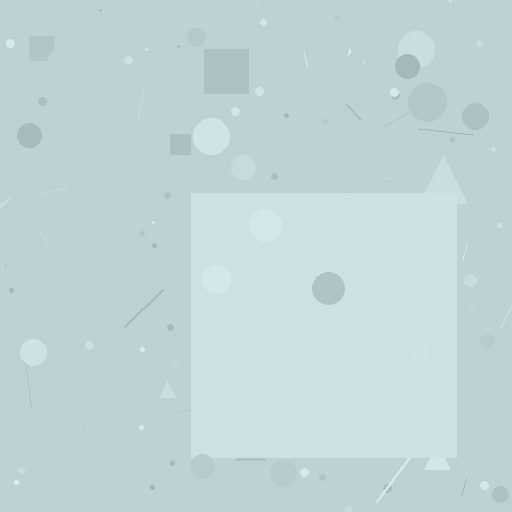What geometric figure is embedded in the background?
A square is embedded in the background.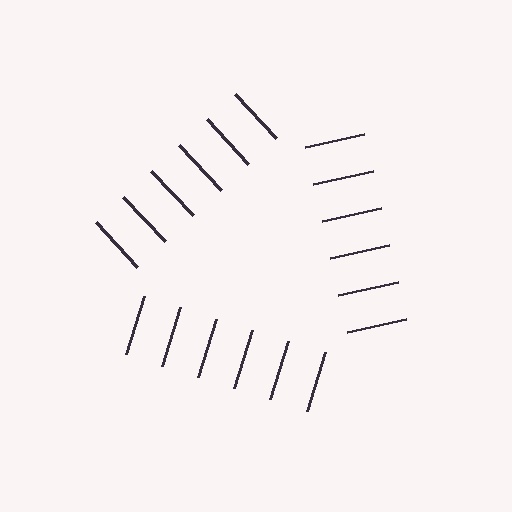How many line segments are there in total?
18 — 6 along each of the 3 edges.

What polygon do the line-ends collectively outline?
An illusory triangle — the line segments terminate on its edges but no continuous stroke is drawn.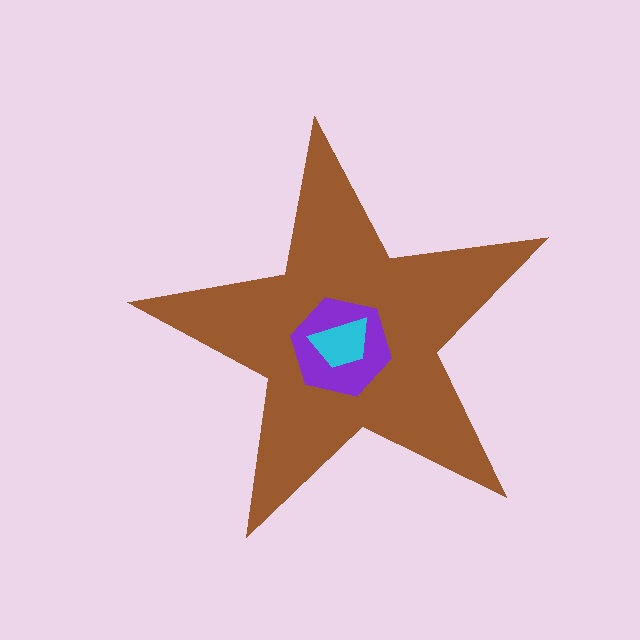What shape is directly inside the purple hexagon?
The cyan trapezoid.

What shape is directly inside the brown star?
The purple hexagon.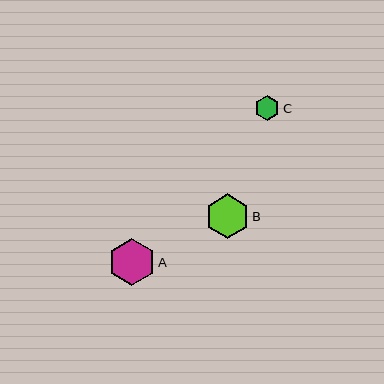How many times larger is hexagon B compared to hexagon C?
Hexagon B is approximately 1.8 times the size of hexagon C.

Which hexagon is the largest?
Hexagon A is the largest with a size of approximately 47 pixels.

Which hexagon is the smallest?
Hexagon C is the smallest with a size of approximately 24 pixels.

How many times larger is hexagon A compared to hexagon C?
Hexagon A is approximately 1.9 times the size of hexagon C.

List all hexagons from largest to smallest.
From largest to smallest: A, B, C.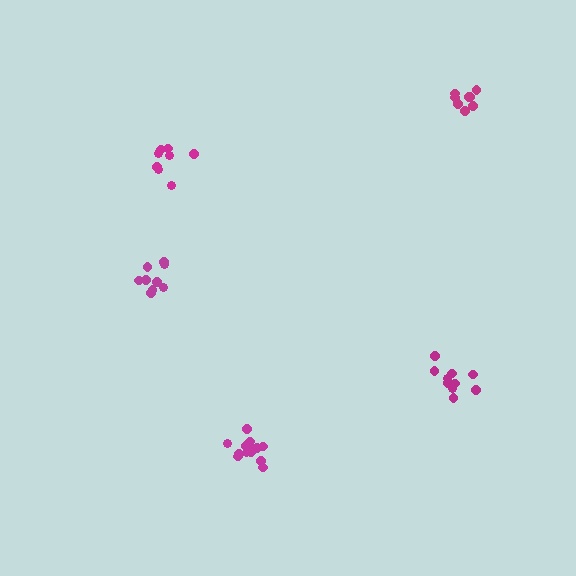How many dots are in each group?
Group 1: 13 dots, Group 2: 8 dots, Group 3: 9 dots, Group 4: 8 dots, Group 5: 10 dots (48 total).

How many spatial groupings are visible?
There are 5 spatial groupings.